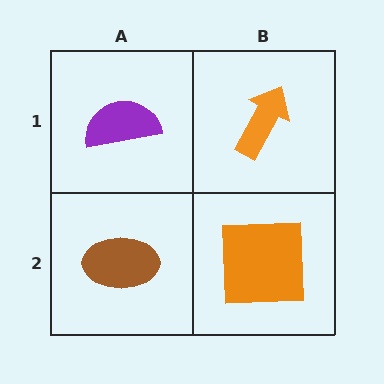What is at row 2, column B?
An orange square.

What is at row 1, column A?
A purple semicircle.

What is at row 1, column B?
An orange arrow.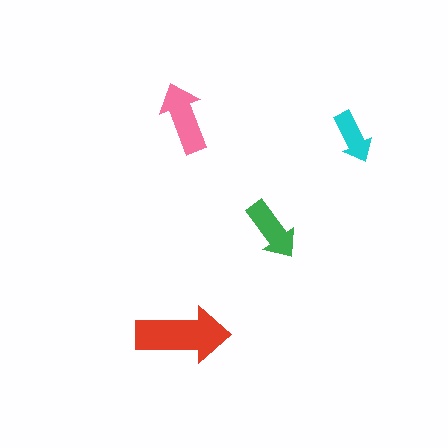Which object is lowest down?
The red arrow is bottommost.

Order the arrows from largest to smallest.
the red one, the pink one, the green one, the cyan one.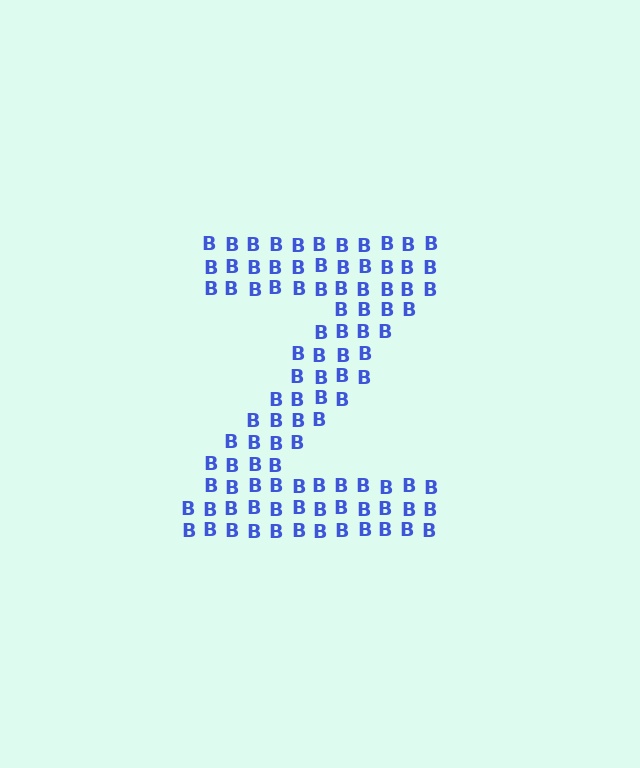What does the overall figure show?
The overall figure shows the letter Z.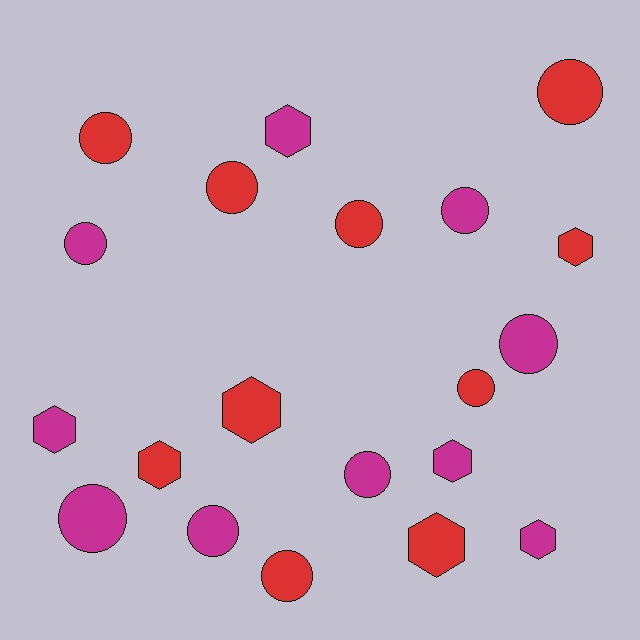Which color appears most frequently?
Red, with 10 objects.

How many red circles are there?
There are 6 red circles.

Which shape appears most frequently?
Circle, with 12 objects.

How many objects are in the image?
There are 20 objects.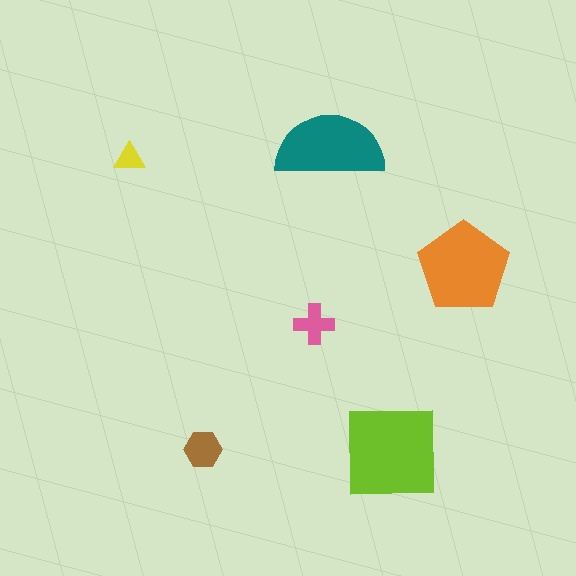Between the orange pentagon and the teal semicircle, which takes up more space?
The orange pentagon.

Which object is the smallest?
The yellow triangle.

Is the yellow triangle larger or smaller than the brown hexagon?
Smaller.